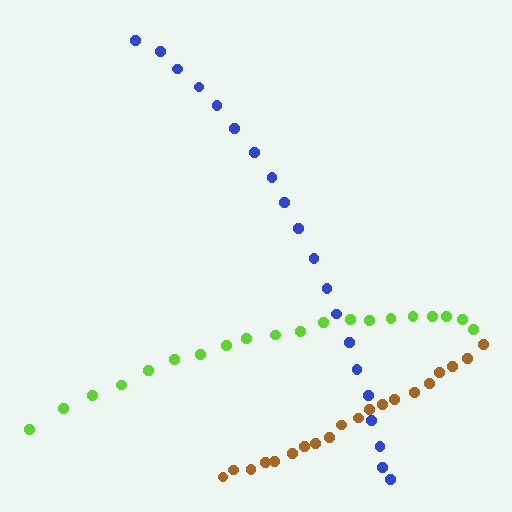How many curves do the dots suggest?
There are 3 distinct paths.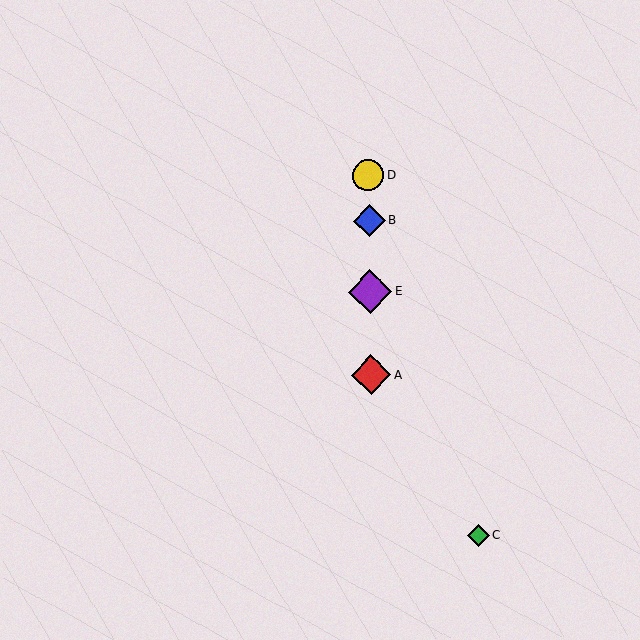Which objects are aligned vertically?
Objects A, B, D, E are aligned vertically.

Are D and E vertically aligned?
Yes, both are at x≈368.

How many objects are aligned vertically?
4 objects (A, B, D, E) are aligned vertically.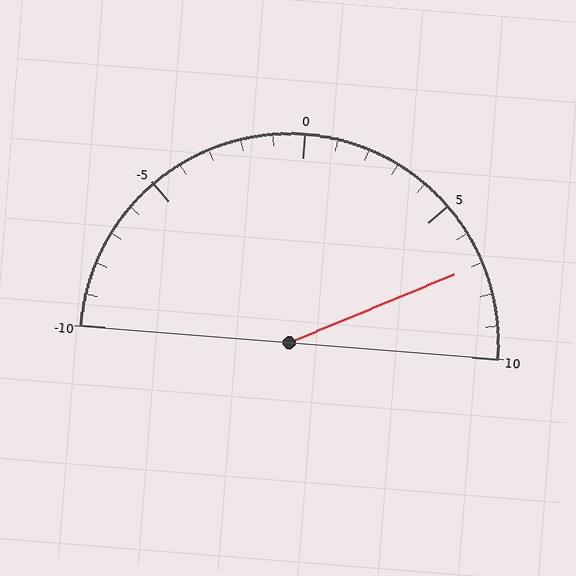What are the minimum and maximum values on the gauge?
The gauge ranges from -10 to 10.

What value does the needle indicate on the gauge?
The needle indicates approximately 7.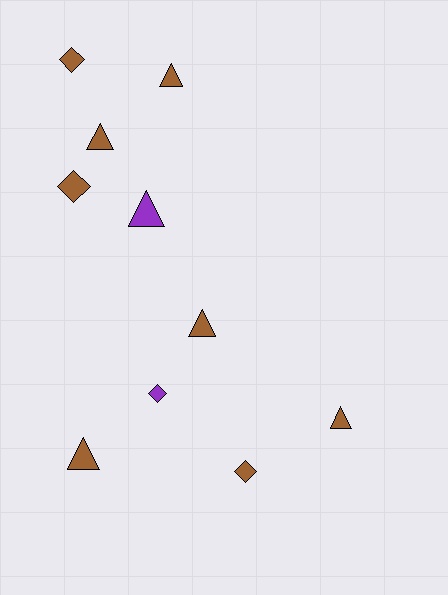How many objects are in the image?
There are 10 objects.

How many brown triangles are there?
There are 5 brown triangles.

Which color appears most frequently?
Brown, with 8 objects.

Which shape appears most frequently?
Triangle, with 6 objects.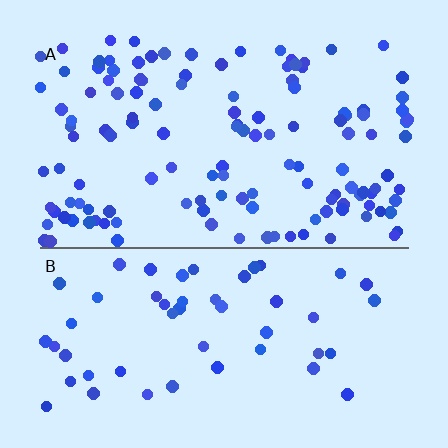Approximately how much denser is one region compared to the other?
Approximately 2.5× — region A over region B.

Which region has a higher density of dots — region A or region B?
A (the top).